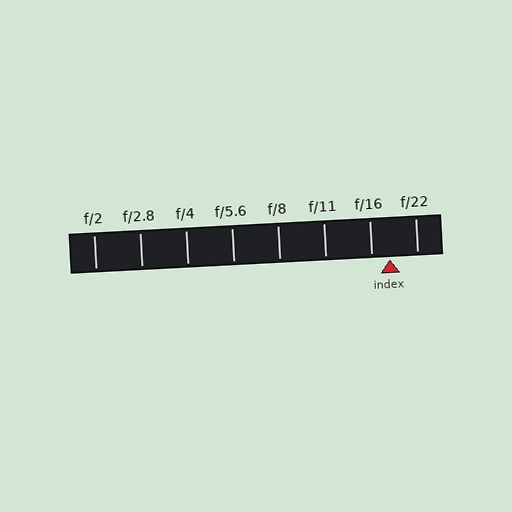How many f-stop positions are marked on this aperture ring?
There are 8 f-stop positions marked.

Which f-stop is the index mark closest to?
The index mark is closest to f/16.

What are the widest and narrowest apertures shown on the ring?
The widest aperture shown is f/2 and the narrowest is f/22.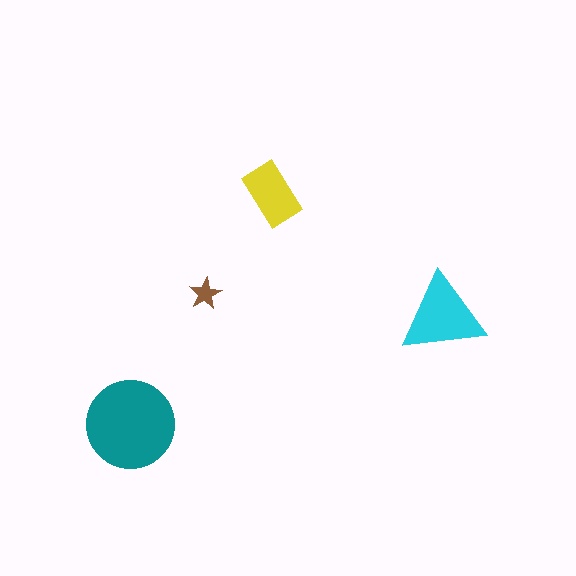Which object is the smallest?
The brown star.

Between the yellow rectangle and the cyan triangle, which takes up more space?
The cyan triangle.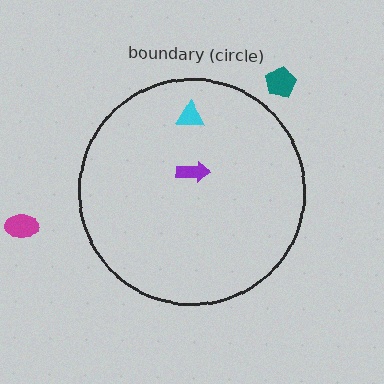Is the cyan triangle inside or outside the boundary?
Inside.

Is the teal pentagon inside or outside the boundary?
Outside.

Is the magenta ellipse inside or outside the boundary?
Outside.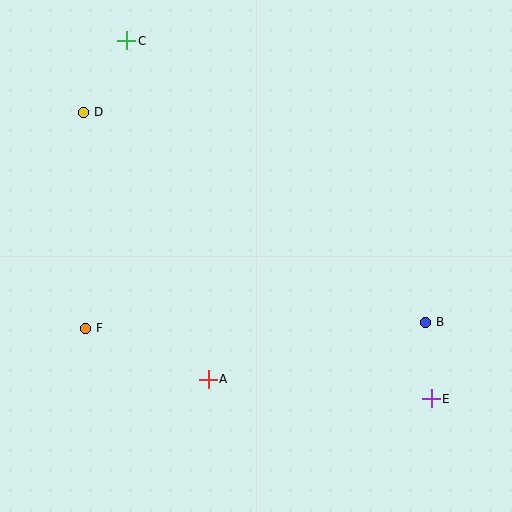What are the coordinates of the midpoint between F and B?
The midpoint between F and B is at (255, 325).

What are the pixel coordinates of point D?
Point D is at (83, 112).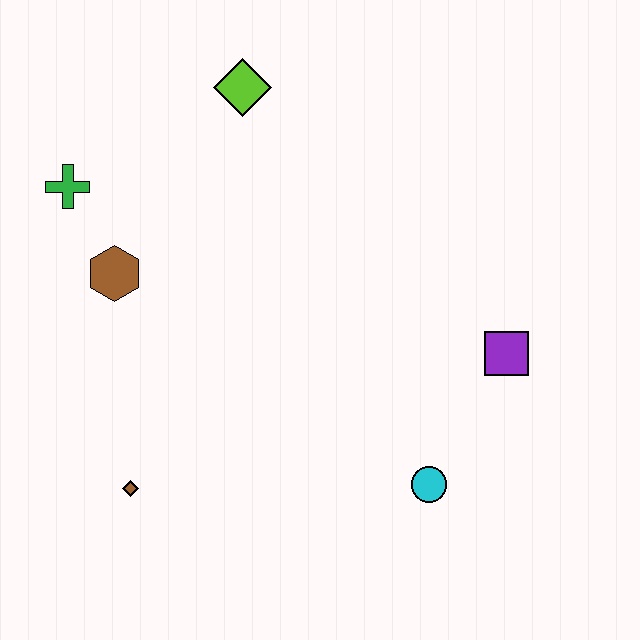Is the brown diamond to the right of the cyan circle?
No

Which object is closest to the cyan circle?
The purple square is closest to the cyan circle.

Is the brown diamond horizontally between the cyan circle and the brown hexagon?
Yes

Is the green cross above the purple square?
Yes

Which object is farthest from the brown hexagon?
The purple square is farthest from the brown hexagon.